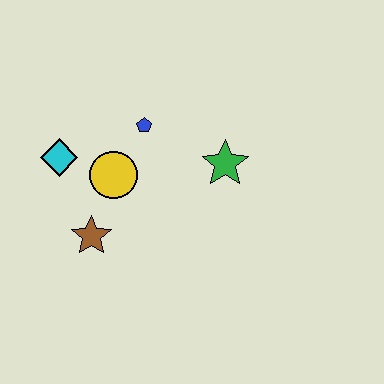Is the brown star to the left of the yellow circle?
Yes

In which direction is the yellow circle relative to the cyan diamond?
The yellow circle is to the right of the cyan diamond.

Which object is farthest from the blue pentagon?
The brown star is farthest from the blue pentagon.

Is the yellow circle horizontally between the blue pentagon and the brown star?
Yes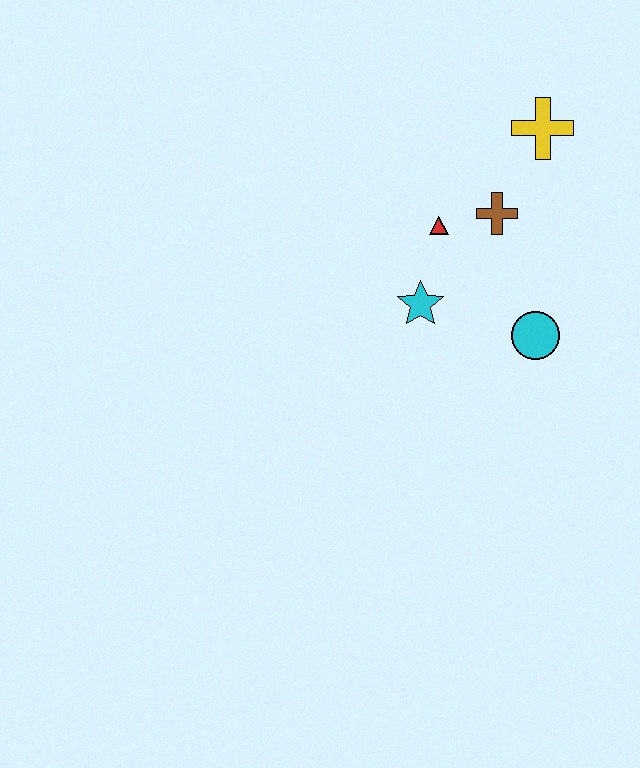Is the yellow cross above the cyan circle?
Yes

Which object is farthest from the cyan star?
The yellow cross is farthest from the cyan star.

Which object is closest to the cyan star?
The red triangle is closest to the cyan star.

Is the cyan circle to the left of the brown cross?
No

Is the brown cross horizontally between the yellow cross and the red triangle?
Yes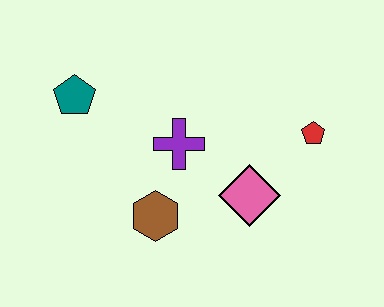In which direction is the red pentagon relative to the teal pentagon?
The red pentagon is to the right of the teal pentagon.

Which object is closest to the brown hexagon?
The purple cross is closest to the brown hexagon.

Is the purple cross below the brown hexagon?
No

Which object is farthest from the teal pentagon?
The red pentagon is farthest from the teal pentagon.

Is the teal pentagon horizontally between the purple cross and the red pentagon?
No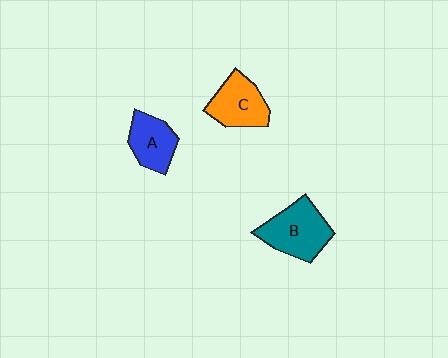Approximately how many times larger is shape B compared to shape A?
Approximately 1.4 times.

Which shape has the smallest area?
Shape A (blue).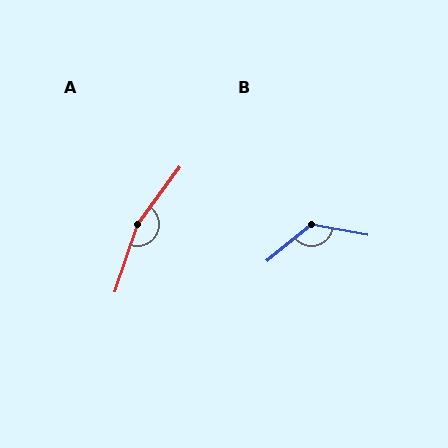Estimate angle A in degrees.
Approximately 161 degrees.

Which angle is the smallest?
B, at approximately 130 degrees.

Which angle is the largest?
A, at approximately 161 degrees.